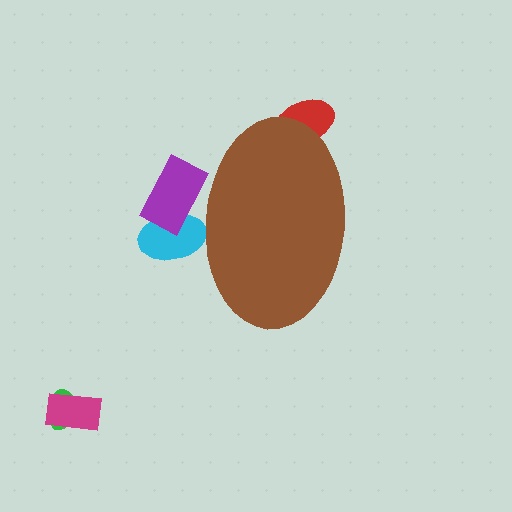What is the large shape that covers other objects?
A brown ellipse.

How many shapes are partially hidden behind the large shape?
3 shapes are partially hidden.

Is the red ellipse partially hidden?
Yes, the red ellipse is partially hidden behind the brown ellipse.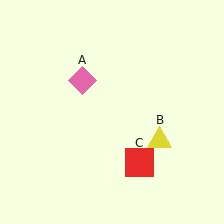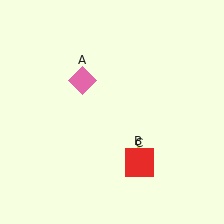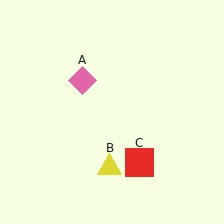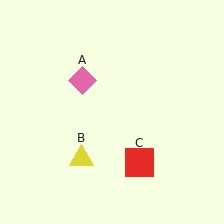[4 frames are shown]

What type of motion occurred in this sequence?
The yellow triangle (object B) rotated clockwise around the center of the scene.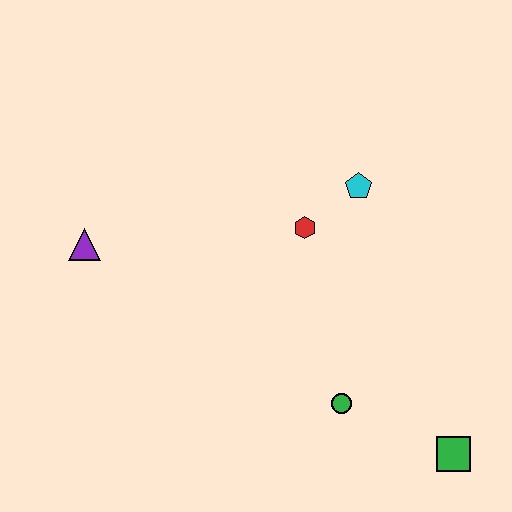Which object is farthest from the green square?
The purple triangle is farthest from the green square.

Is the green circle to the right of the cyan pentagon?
No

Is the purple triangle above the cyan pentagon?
No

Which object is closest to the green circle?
The green square is closest to the green circle.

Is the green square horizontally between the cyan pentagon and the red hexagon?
No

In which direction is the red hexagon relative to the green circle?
The red hexagon is above the green circle.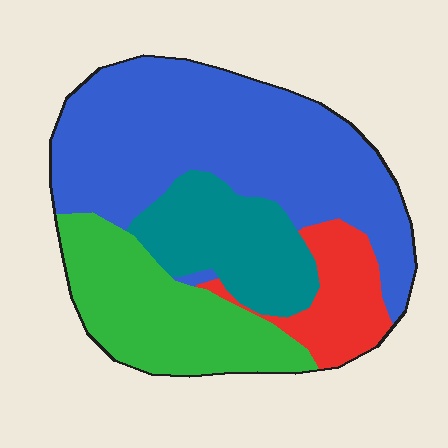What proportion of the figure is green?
Green covers 23% of the figure.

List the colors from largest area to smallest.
From largest to smallest: blue, green, teal, red.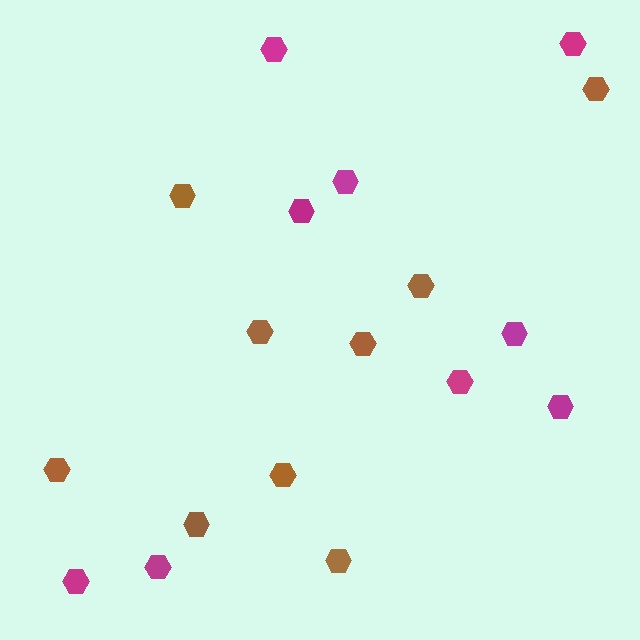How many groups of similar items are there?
There are 2 groups: one group of brown hexagons (9) and one group of magenta hexagons (9).